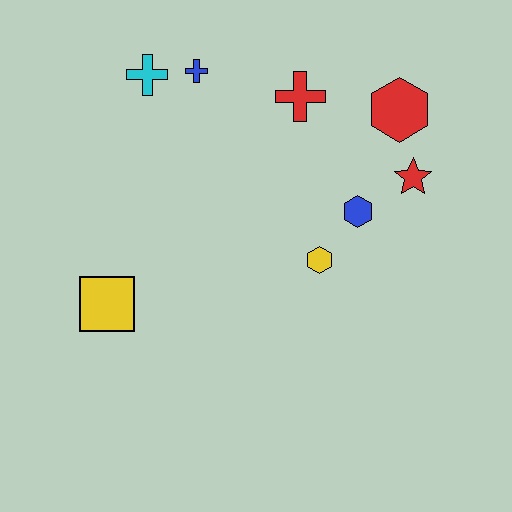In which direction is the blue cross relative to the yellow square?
The blue cross is above the yellow square.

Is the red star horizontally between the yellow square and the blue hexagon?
No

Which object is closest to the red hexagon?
The red star is closest to the red hexagon.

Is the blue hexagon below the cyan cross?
Yes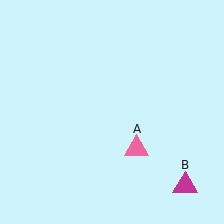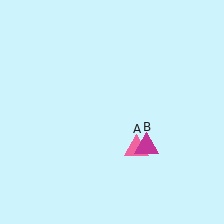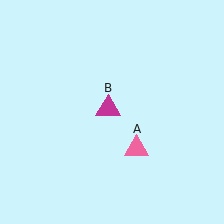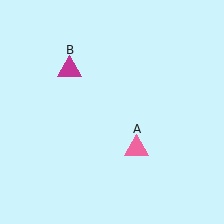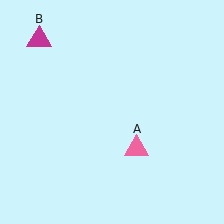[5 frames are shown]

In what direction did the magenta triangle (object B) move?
The magenta triangle (object B) moved up and to the left.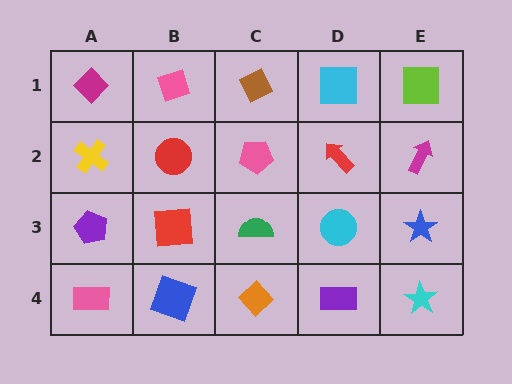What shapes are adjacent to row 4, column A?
A purple pentagon (row 3, column A), a blue square (row 4, column B).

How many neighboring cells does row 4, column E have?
2.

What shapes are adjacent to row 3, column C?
A pink pentagon (row 2, column C), an orange diamond (row 4, column C), a red square (row 3, column B), a cyan circle (row 3, column D).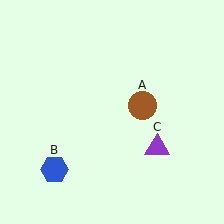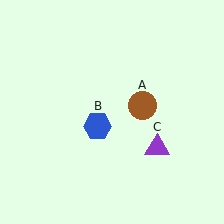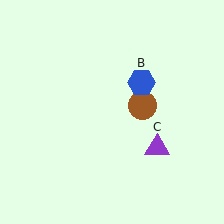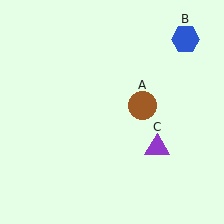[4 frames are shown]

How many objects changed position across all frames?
1 object changed position: blue hexagon (object B).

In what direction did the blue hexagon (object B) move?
The blue hexagon (object B) moved up and to the right.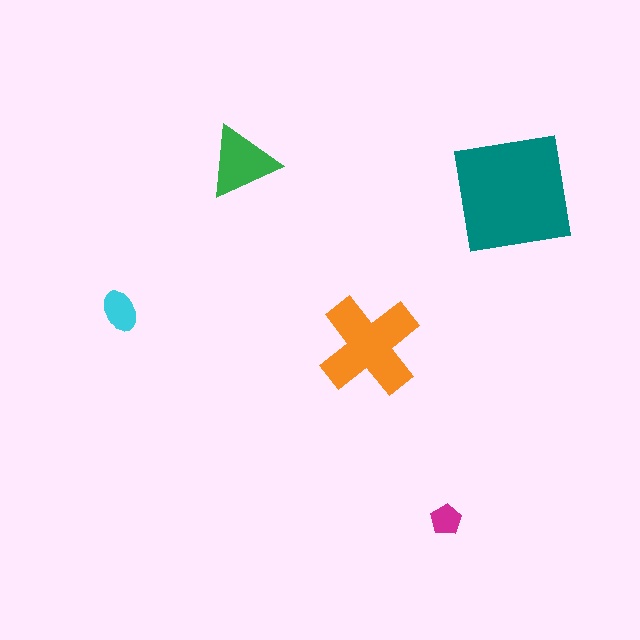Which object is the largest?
The teal square.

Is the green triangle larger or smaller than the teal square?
Smaller.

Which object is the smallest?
The magenta pentagon.